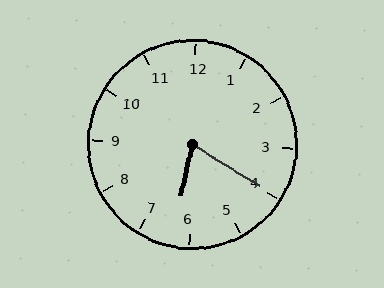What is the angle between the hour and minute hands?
Approximately 70 degrees.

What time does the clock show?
6:20.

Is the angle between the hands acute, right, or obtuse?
It is acute.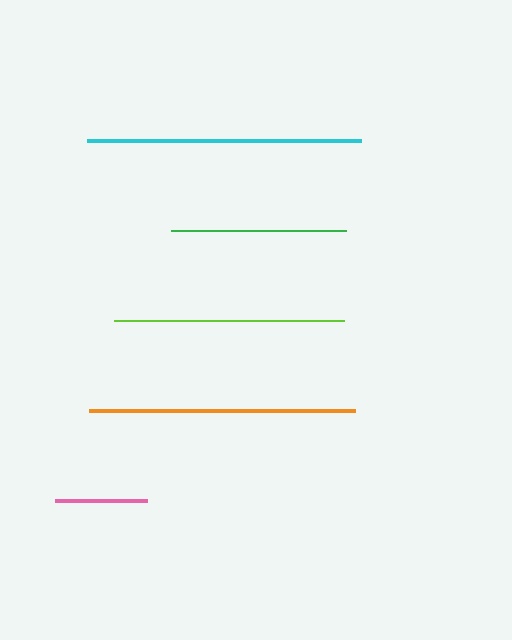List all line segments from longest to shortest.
From longest to shortest: cyan, orange, lime, green, pink.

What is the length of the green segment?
The green segment is approximately 174 pixels long.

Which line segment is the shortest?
The pink line is the shortest at approximately 92 pixels.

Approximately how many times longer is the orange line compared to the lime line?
The orange line is approximately 1.2 times the length of the lime line.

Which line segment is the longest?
The cyan line is the longest at approximately 275 pixels.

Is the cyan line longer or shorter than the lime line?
The cyan line is longer than the lime line.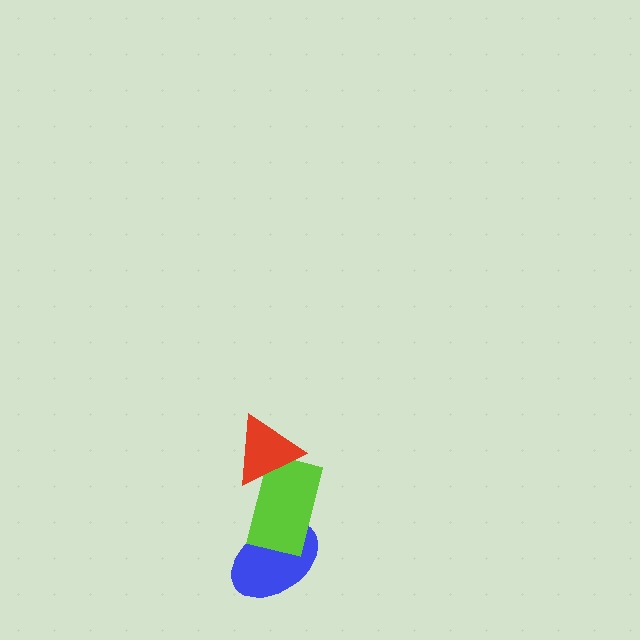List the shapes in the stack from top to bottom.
From top to bottom: the red triangle, the lime rectangle, the blue ellipse.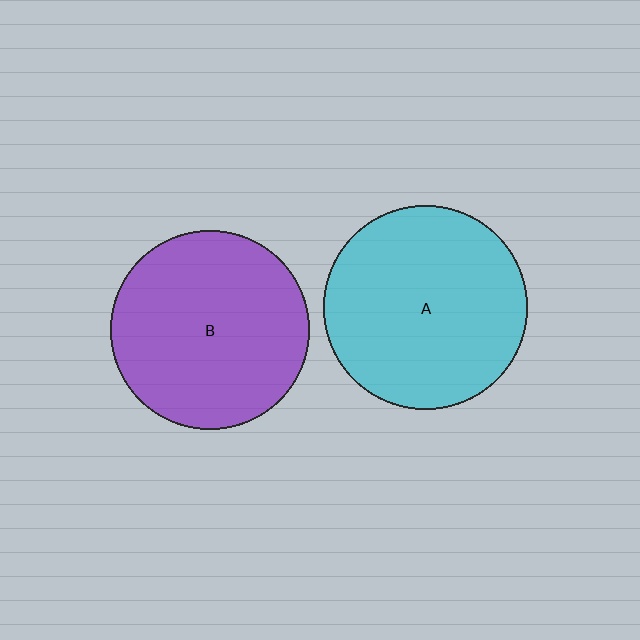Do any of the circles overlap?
No, none of the circles overlap.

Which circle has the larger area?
Circle A (cyan).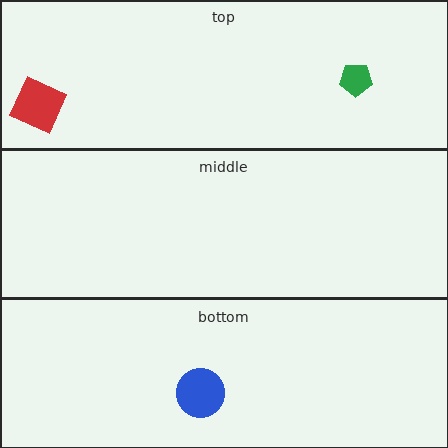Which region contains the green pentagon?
The top region.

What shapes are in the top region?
The green pentagon, the red square.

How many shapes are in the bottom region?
1.